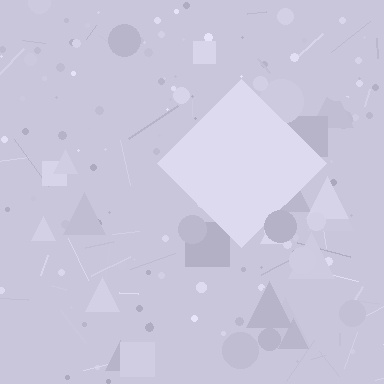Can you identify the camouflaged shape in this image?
The camouflaged shape is a diamond.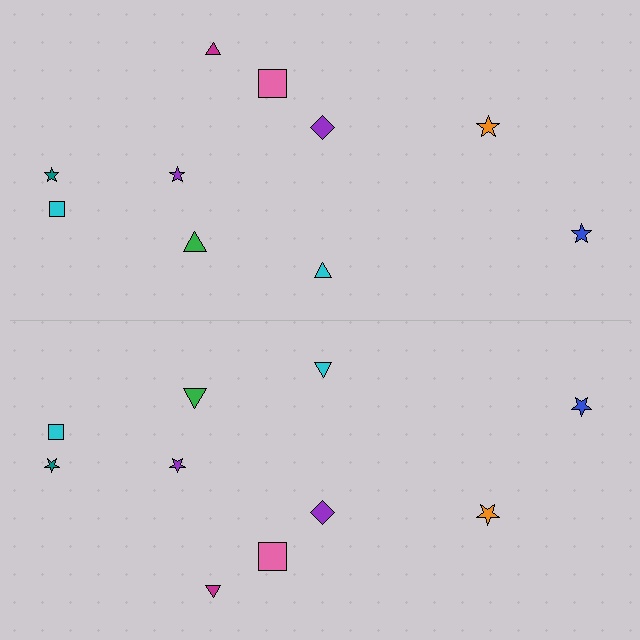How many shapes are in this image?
There are 20 shapes in this image.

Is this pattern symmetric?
Yes, this pattern has bilateral (reflection) symmetry.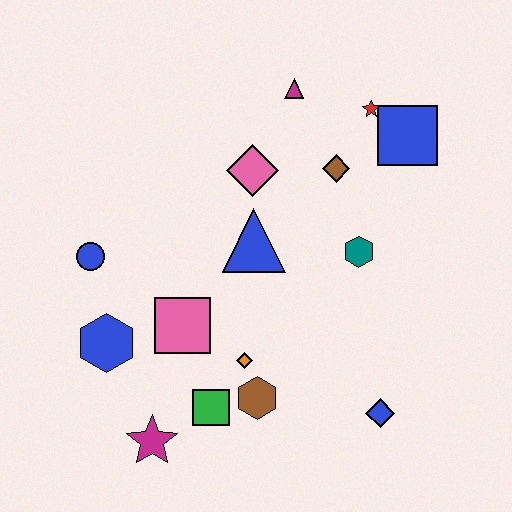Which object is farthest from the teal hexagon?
The magenta star is farthest from the teal hexagon.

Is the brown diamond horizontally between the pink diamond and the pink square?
No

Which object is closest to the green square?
The brown hexagon is closest to the green square.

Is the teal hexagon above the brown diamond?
No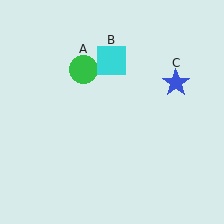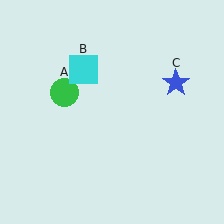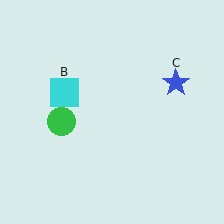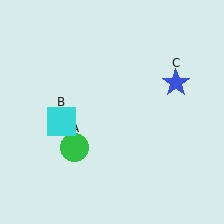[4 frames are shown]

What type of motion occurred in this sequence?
The green circle (object A), cyan square (object B) rotated counterclockwise around the center of the scene.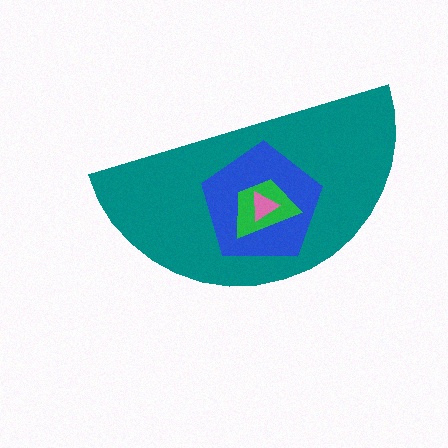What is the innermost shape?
The pink triangle.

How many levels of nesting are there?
4.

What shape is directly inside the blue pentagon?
The green trapezoid.